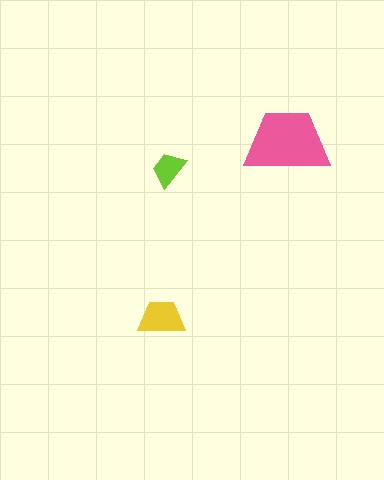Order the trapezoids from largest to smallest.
the pink one, the yellow one, the lime one.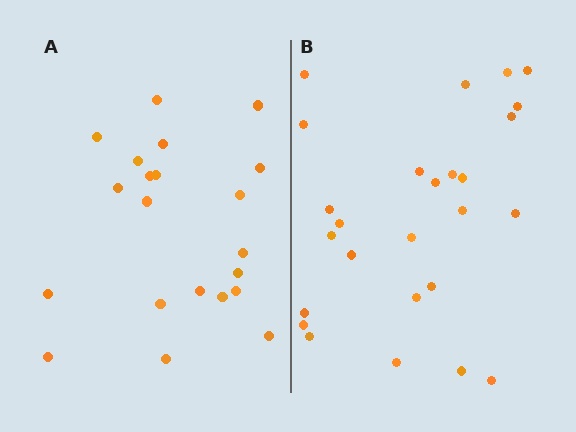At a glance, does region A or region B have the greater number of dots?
Region B (the right region) has more dots.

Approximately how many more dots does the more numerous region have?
Region B has about 5 more dots than region A.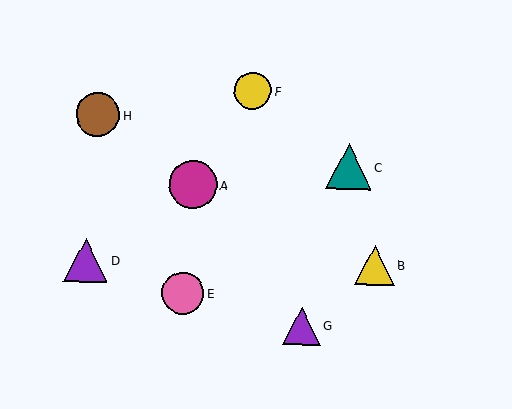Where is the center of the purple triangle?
The center of the purple triangle is at (86, 260).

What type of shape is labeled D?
Shape D is a purple triangle.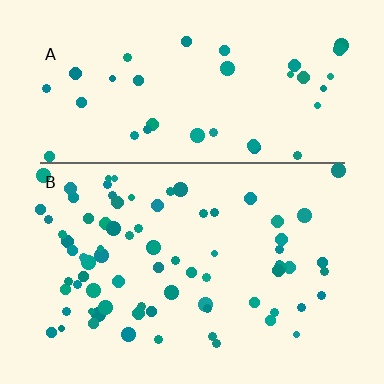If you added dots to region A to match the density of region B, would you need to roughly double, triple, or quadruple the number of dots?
Approximately double.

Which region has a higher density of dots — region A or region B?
B (the bottom).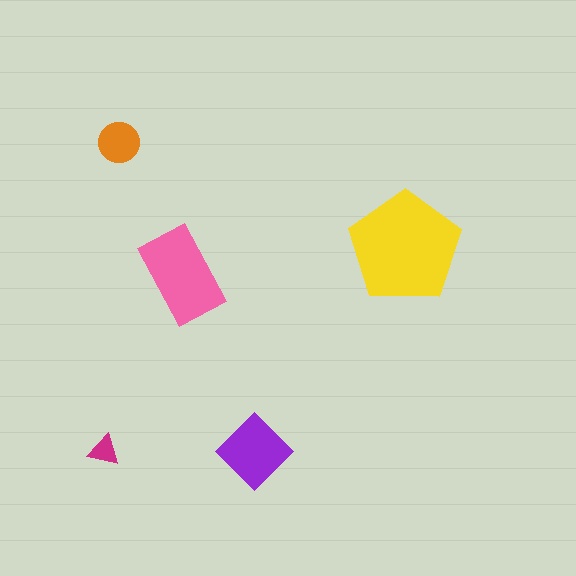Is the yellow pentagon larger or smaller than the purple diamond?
Larger.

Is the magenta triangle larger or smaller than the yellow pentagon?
Smaller.